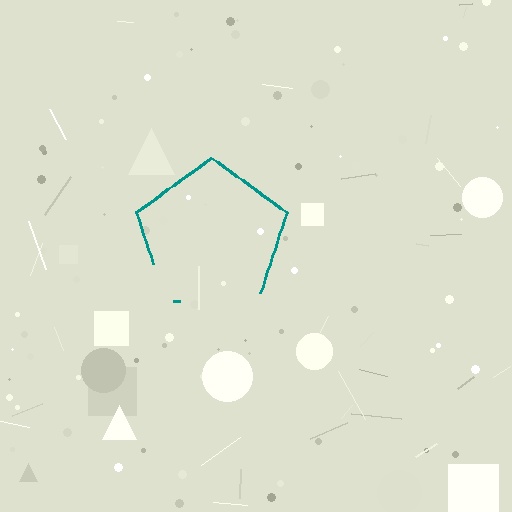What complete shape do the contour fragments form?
The contour fragments form a pentagon.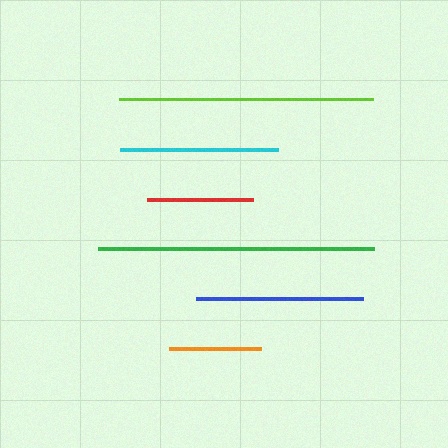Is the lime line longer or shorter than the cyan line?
The lime line is longer than the cyan line.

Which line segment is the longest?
The green line is the longest at approximately 276 pixels.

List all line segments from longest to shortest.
From longest to shortest: green, lime, blue, cyan, red, orange.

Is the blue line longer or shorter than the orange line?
The blue line is longer than the orange line.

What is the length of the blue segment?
The blue segment is approximately 167 pixels long.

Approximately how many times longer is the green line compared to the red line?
The green line is approximately 2.6 times the length of the red line.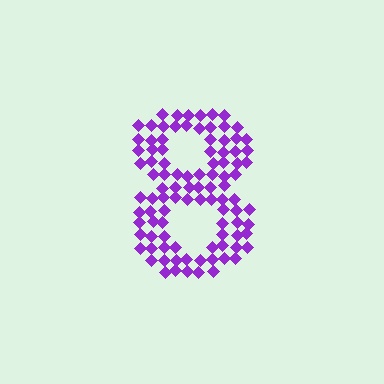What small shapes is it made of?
It is made of small diamonds.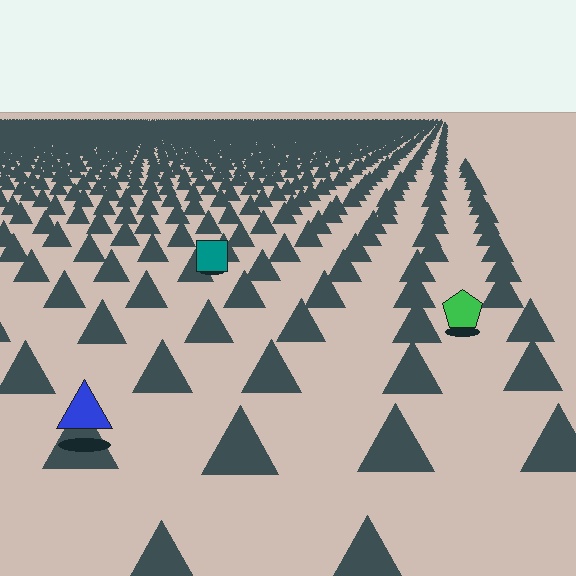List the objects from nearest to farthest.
From nearest to farthest: the blue triangle, the green pentagon, the teal square.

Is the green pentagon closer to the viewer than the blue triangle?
No. The blue triangle is closer — you can tell from the texture gradient: the ground texture is coarser near it.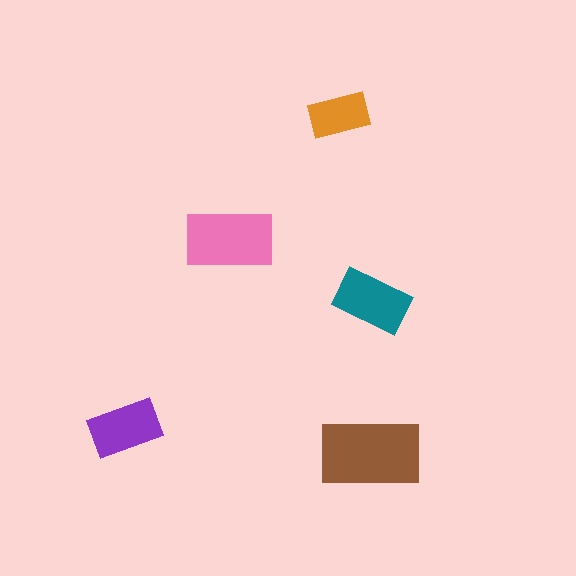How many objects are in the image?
There are 5 objects in the image.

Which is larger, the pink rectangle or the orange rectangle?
The pink one.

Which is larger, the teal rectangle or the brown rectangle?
The brown one.